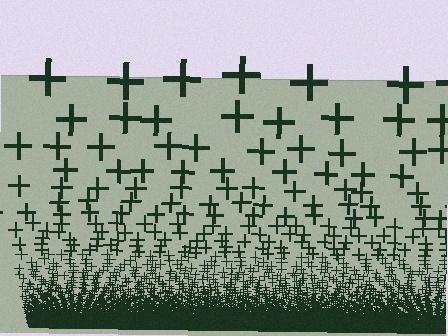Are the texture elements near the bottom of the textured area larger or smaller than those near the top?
Smaller. The gradient is inverted — elements near the bottom are smaller and denser.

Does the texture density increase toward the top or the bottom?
Density increases toward the bottom.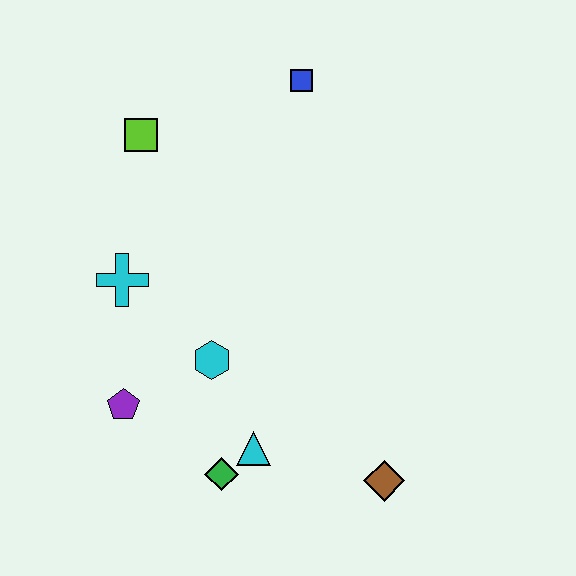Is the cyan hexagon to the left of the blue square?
Yes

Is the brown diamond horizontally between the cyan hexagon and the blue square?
No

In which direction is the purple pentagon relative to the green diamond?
The purple pentagon is to the left of the green diamond.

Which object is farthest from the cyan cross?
The brown diamond is farthest from the cyan cross.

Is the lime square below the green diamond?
No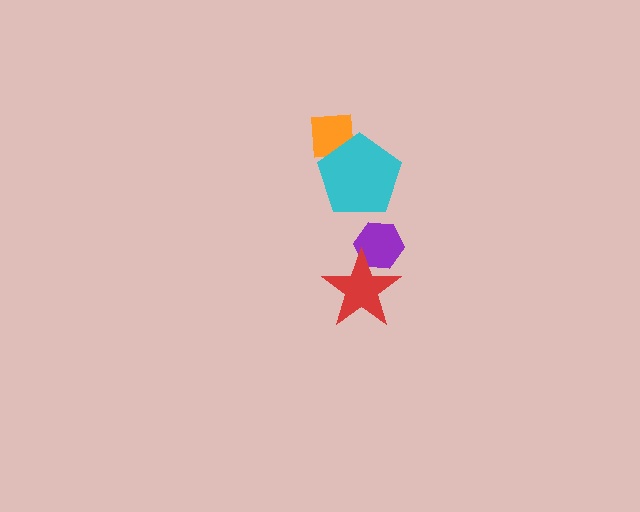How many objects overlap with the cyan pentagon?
1 object overlaps with the cyan pentagon.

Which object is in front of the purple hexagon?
The red star is in front of the purple hexagon.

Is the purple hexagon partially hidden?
Yes, it is partially covered by another shape.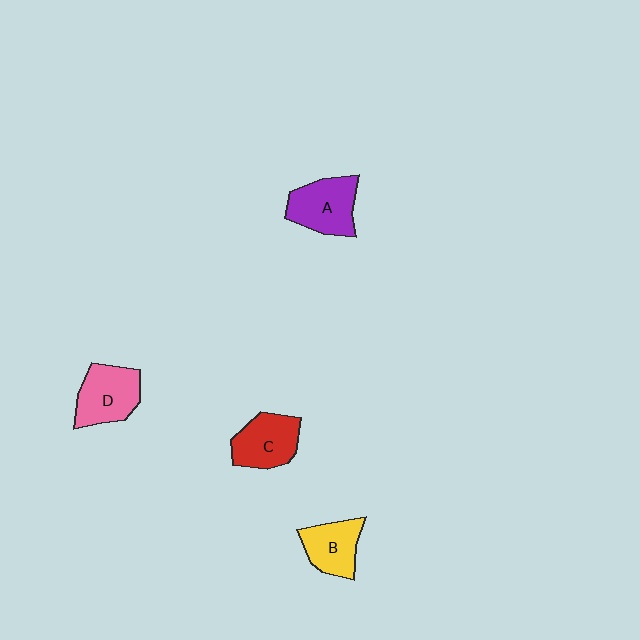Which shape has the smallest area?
Shape B (yellow).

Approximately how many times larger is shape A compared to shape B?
Approximately 1.2 times.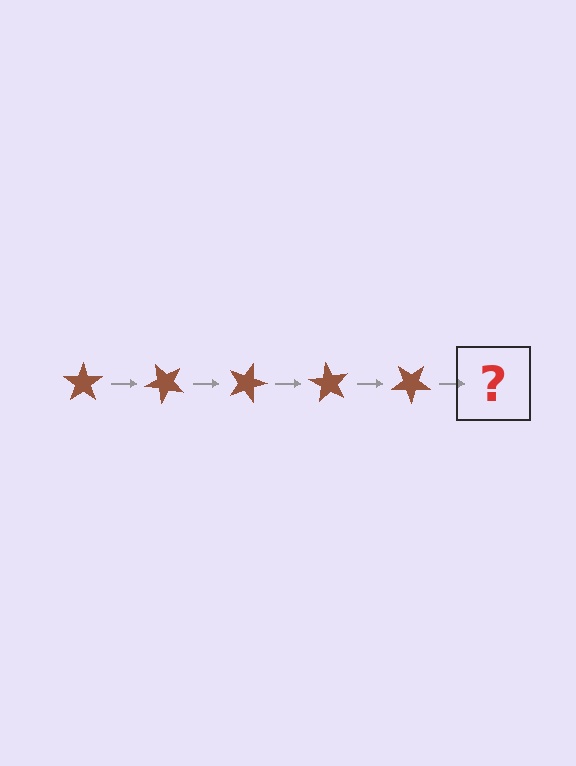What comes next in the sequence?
The next element should be a brown star rotated 225 degrees.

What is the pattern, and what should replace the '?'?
The pattern is that the star rotates 45 degrees each step. The '?' should be a brown star rotated 225 degrees.